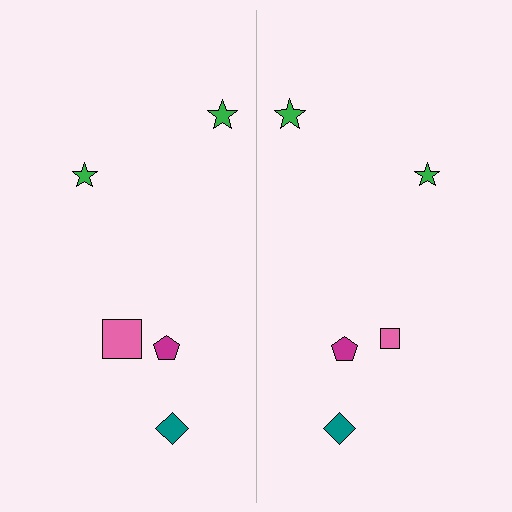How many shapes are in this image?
There are 10 shapes in this image.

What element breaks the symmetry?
The pink square on the right side has a different size than its mirror counterpart.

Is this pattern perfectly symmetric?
No, the pattern is not perfectly symmetric. The pink square on the right side has a different size than its mirror counterpart.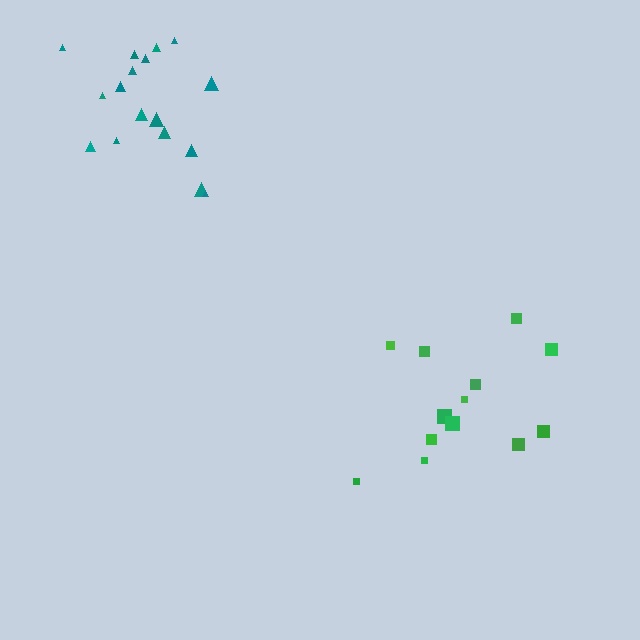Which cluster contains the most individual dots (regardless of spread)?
Teal (17).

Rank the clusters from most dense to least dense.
green, teal.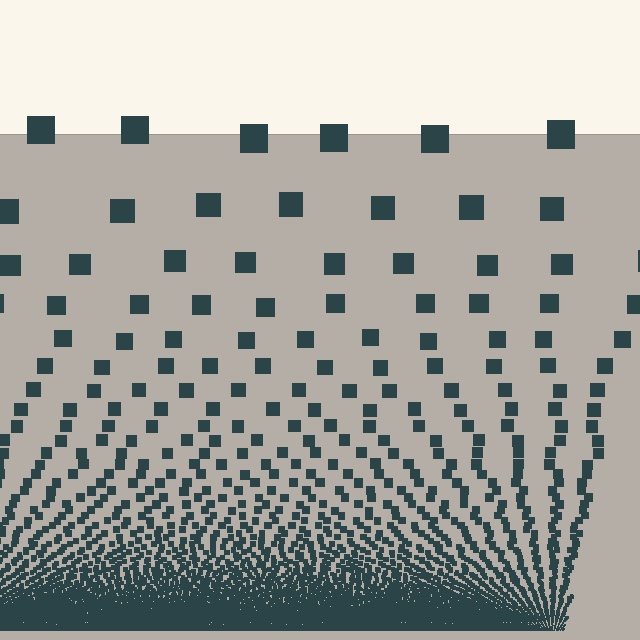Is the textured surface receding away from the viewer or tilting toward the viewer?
The surface appears to tilt toward the viewer. Texture elements get larger and sparser toward the top.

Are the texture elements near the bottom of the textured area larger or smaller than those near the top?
Smaller. The gradient is inverted — elements near the bottom are smaller and denser.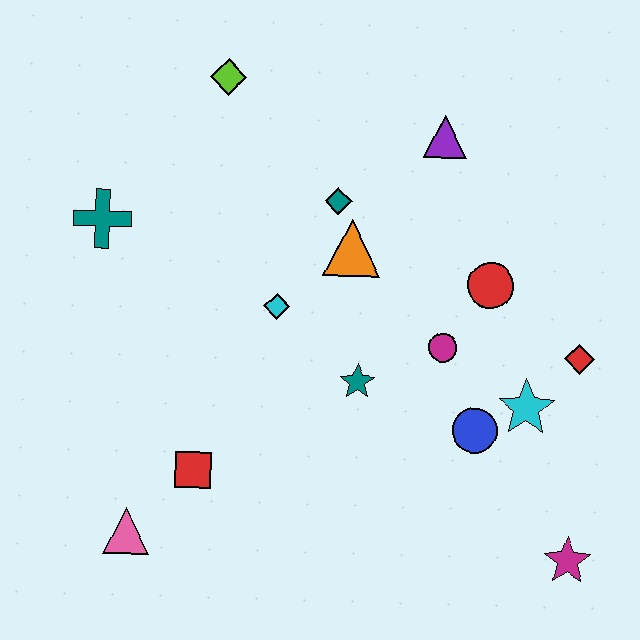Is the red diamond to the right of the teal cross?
Yes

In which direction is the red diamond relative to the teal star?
The red diamond is to the right of the teal star.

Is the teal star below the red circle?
Yes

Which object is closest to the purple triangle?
The teal diamond is closest to the purple triangle.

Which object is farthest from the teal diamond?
The magenta star is farthest from the teal diamond.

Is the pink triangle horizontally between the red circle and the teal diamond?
No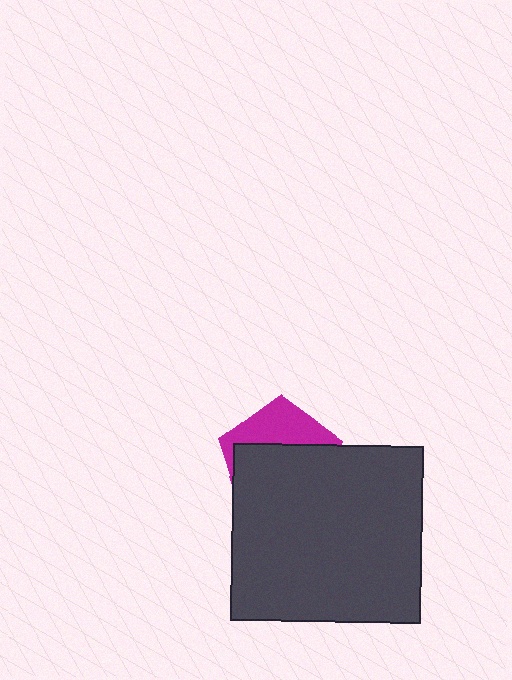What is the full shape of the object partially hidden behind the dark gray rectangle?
The partially hidden object is a magenta pentagon.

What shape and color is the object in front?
The object in front is a dark gray rectangle.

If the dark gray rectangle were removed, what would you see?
You would see the complete magenta pentagon.